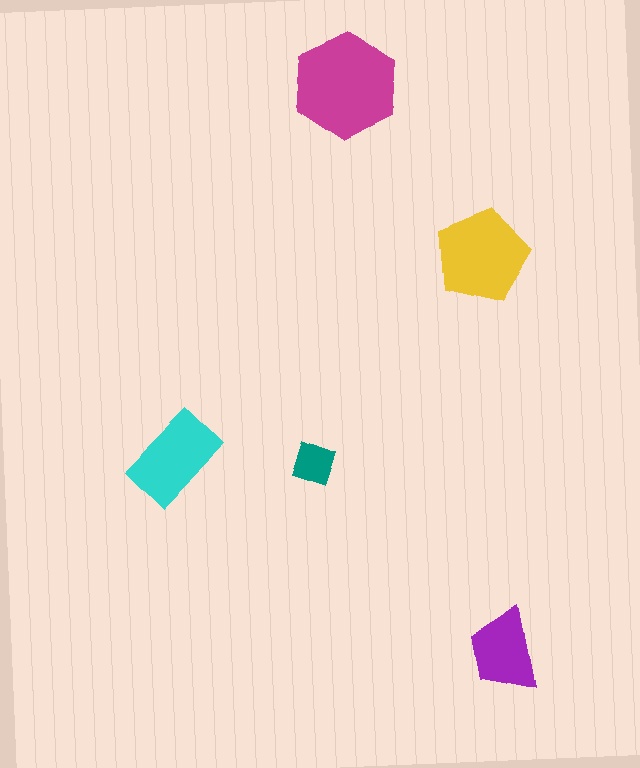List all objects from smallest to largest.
The teal diamond, the purple trapezoid, the cyan rectangle, the yellow pentagon, the magenta hexagon.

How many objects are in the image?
There are 5 objects in the image.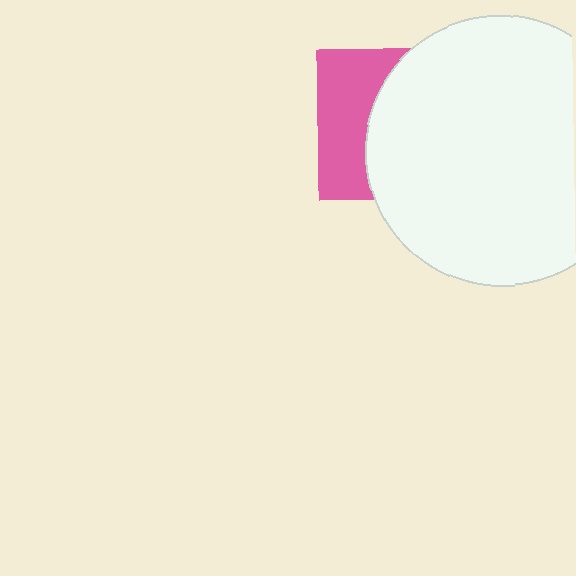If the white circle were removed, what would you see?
You would see the complete pink square.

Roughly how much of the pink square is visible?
A small part of it is visible (roughly 39%).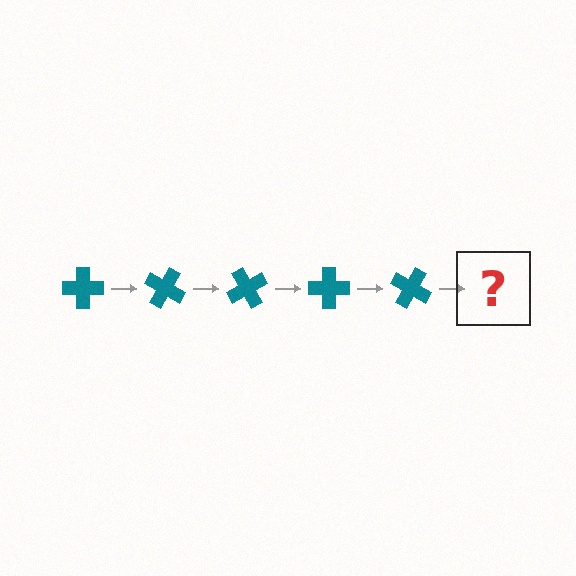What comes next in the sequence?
The next element should be a teal cross rotated 150 degrees.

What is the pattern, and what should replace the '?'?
The pattern is that the cross rotates 30 degrees each step. The '?' should be a teal cross rotated 150 degrees.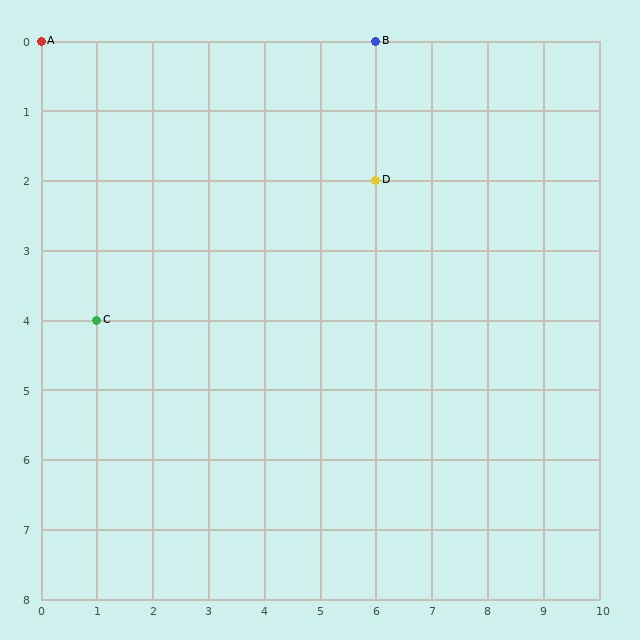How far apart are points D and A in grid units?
Points D and A are 6 columns and 2 rows apart (about 6.3 grid units diagonally).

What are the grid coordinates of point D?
Point D is at grid coordinates (6, 2).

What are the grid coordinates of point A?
Point A is at grid coordinates (0, 0).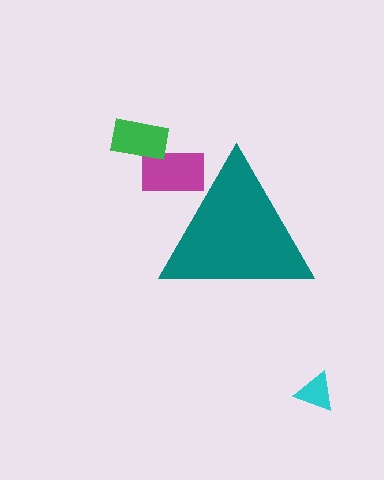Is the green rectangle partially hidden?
No, the green rectangle is fully visible.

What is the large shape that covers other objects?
A teal triangle.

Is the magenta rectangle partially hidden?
Yes, the magenta rectangle is partially hidden behind the teal triangle.